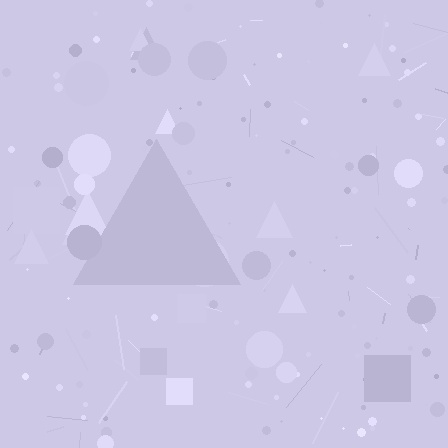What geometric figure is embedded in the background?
A triangle is embedded in the background.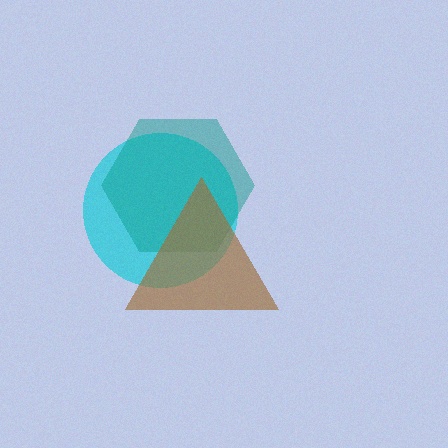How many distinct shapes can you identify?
There are 3 distinct shapes: a cyan circle, a teal hexagon, a brown triangle.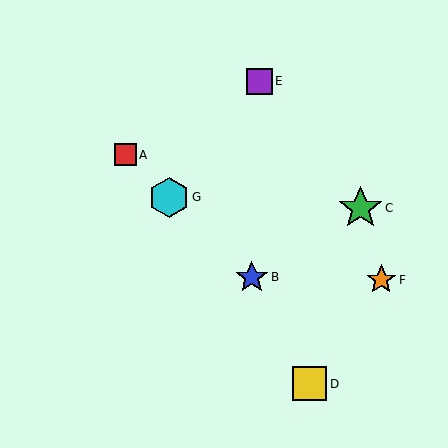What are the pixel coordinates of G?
Object G is at (169, 197).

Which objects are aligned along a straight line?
Objects A, B, G are aligned along a straight line.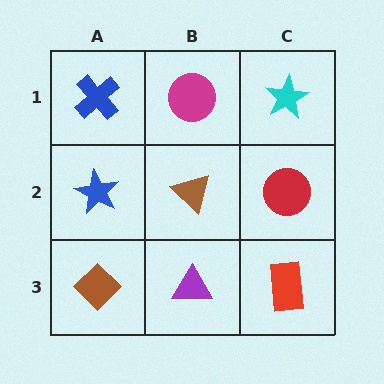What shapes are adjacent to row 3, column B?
A brown triangle (row 2, column B), a brown diamond (row 3, column A), a red rectangle (row 3, column C).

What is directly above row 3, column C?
A red circle.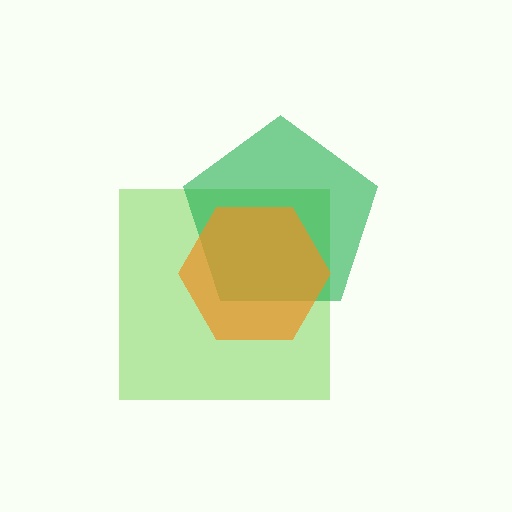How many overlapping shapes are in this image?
There are 3 overlapping shapes in the image.